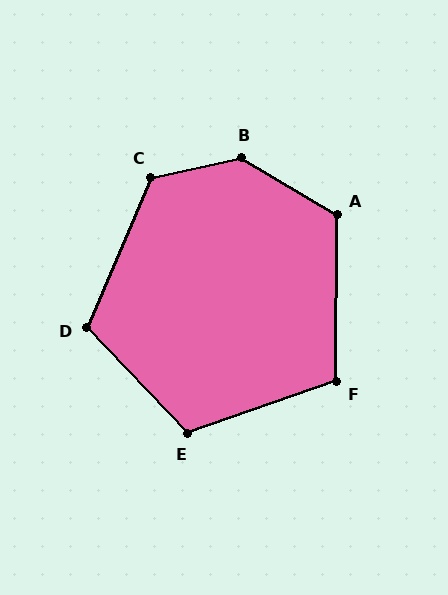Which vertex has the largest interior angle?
B, at approximately 137 degrees.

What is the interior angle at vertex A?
Approximately 120 degrees (obtuse).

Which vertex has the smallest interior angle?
F, at approximately 109 degrees.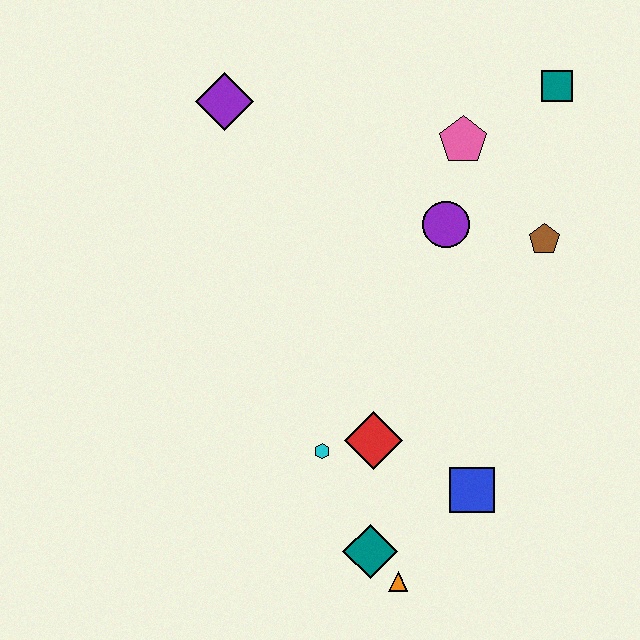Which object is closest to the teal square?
The pink pentagon is closest to the teal square.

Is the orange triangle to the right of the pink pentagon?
No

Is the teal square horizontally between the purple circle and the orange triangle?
No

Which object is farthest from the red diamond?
The teal square is farthest from the red diamond.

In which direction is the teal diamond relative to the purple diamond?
The teal diamond is below the purple diamond.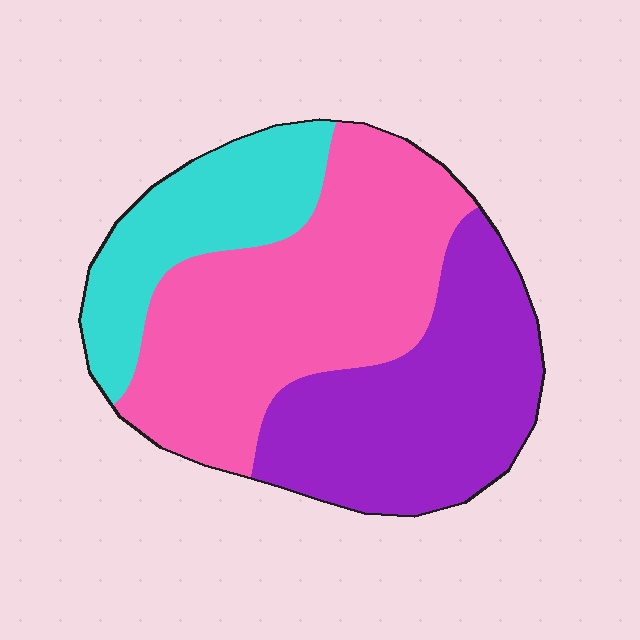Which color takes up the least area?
Cyan, at roughly 20%.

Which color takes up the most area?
Pink, at roughly 45%.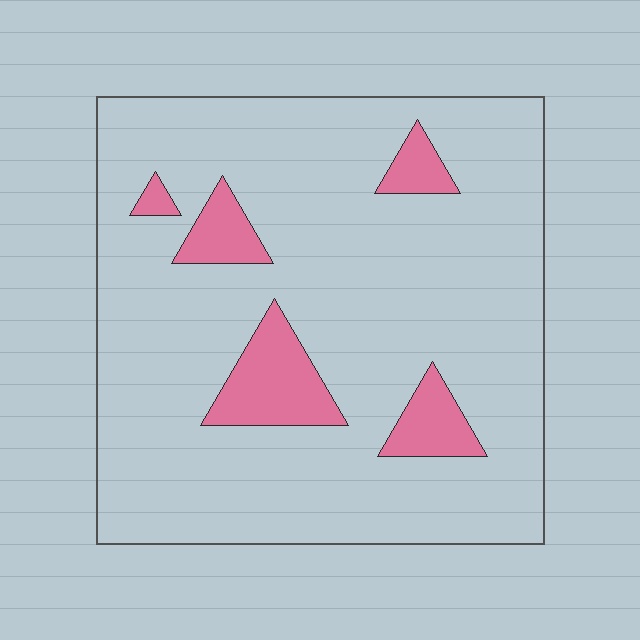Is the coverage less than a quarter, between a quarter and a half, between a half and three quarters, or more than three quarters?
Less than a quarter.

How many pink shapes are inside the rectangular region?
5.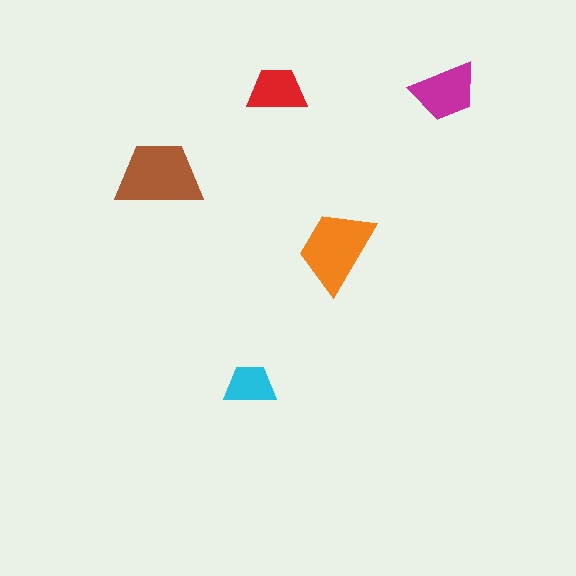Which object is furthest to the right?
The magenta trapezoid is rightmost.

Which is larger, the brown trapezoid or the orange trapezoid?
The brown one.